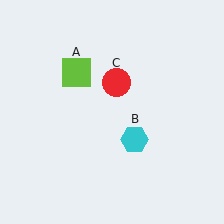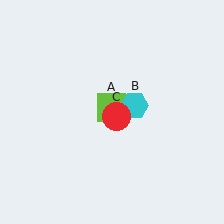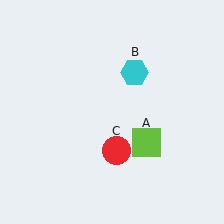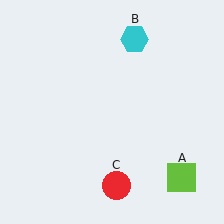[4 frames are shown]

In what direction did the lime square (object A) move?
The lime square (object A) moved down and to the right.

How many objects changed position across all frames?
3 objects changed position: lime square (object A), cyan hexagon (object B), red circle (object C).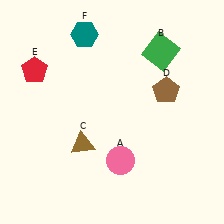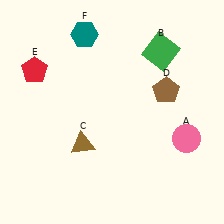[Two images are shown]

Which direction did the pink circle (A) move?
The pink circle (A) moved right.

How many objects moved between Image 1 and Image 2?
1 object moved between the two images.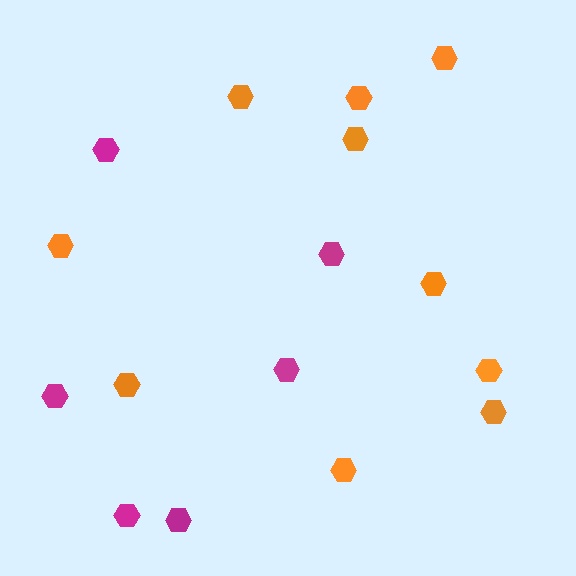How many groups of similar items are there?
There are 2 groups: one group of orange hexagons (10) and one group of magenta hexagons (6).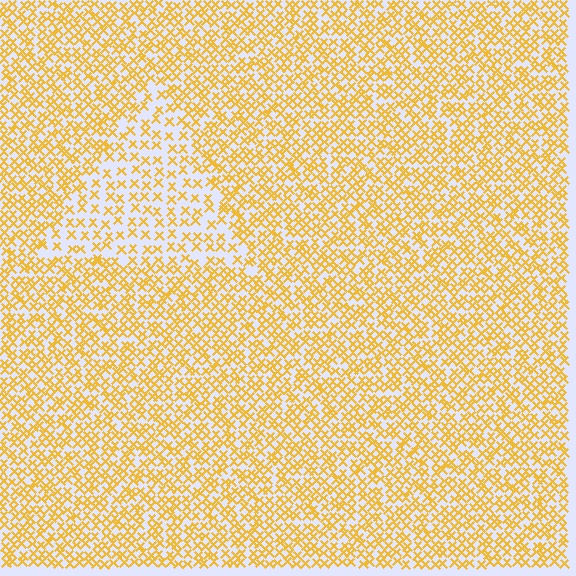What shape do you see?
I see a triangle.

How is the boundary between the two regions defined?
The boundary is defined by a change in element density (approximately 1.9x ratio). All elements are the same color, size, and shape.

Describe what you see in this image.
The image contains small yellow elements arranged at two different densities. A triangle-shaped region is visible where the elements are less densely packed than the surrounding area.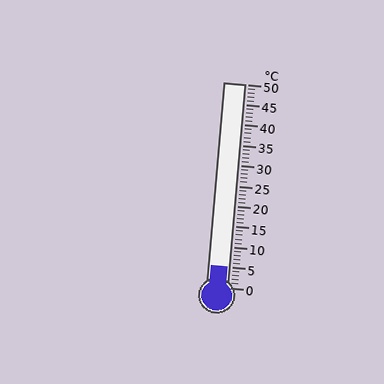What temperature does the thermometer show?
The thermometer shows approximately 5°C.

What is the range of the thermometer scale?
The thermometer scale ranges from 0°C to 50°C.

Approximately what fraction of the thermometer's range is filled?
The thermometer is filled to approximately 10% of its range.